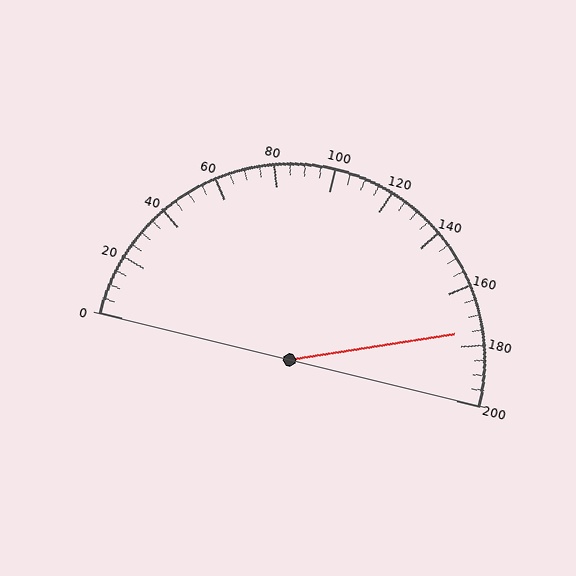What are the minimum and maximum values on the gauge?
The gauge ranges from 0 to 200.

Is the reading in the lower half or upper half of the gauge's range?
The reading is in the upper half of the range (0 to 200).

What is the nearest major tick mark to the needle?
The nearest major tick mark is 180.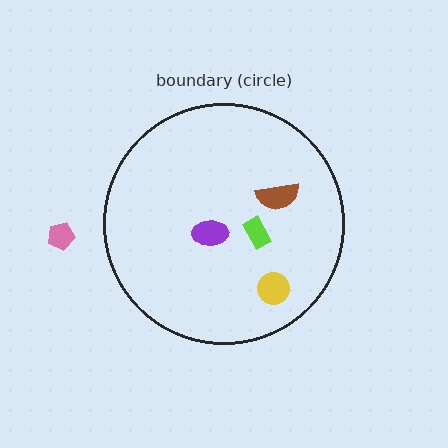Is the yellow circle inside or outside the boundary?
Inside.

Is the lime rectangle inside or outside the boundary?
Inside.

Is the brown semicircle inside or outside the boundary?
Inside.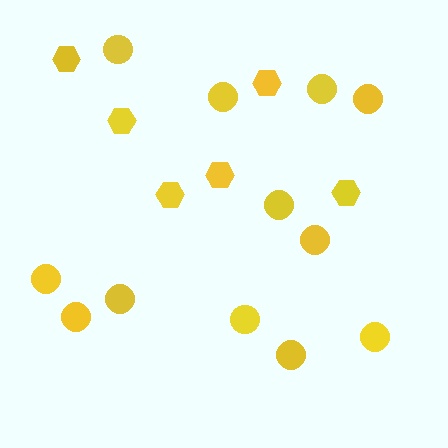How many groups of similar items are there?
There are 2 groups: one group of circles (12) and one group of hexagons (6).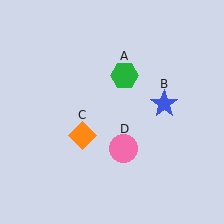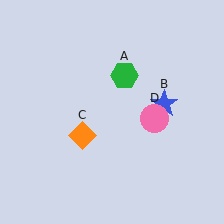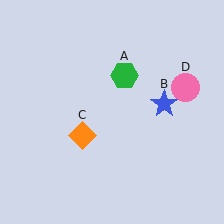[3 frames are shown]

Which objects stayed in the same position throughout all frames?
Green hexagon (object A) and blue star (object B) and orange diamond (object C) remained stationary.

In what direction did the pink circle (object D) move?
The pink circle (object D) moved up and to the right.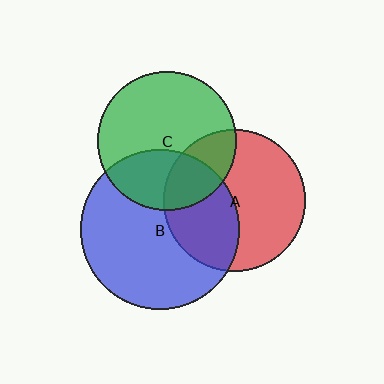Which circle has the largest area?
Circle B (blue).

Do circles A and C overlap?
Yes.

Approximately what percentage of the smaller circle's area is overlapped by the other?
Approximately 25%.